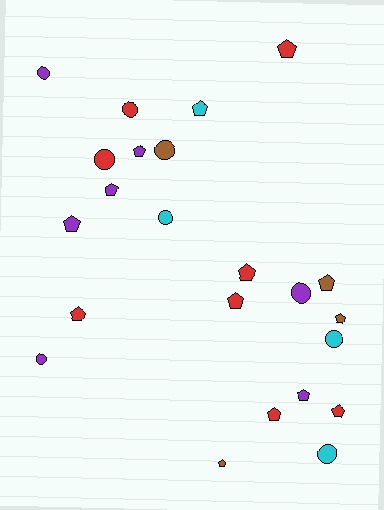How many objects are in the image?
There are 23 objects.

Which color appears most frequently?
Red, with 8 objects.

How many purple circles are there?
There are 3 purple circles.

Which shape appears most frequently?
Pentagon, with 14 objects.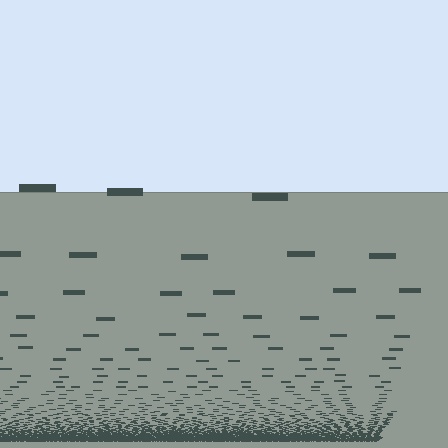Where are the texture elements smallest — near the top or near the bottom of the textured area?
Near the bottom.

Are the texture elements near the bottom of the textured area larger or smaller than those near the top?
Smaller. The gradient is inverted — elements near the bottom are smaller and denser.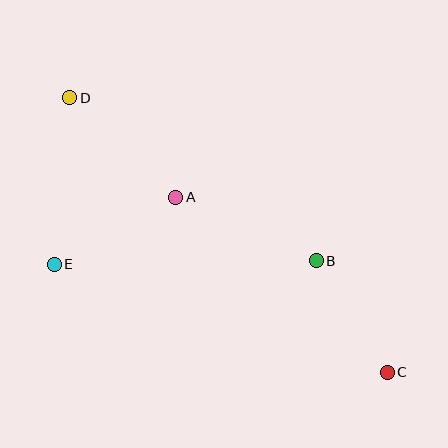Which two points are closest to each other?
Points B and C are closest to each other.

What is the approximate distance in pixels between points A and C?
The distance between A and C is approximately 274 pixels.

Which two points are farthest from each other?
Points C and D are farthest from each other.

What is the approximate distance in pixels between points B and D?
The distance between B and D is approximately 296 pixels.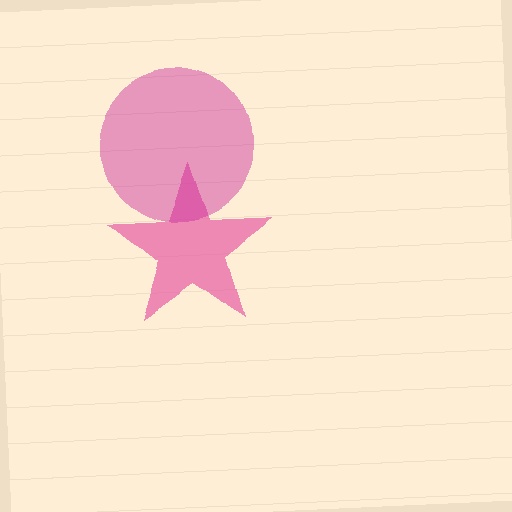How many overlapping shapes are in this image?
There are 2 overlapping shapes in the image.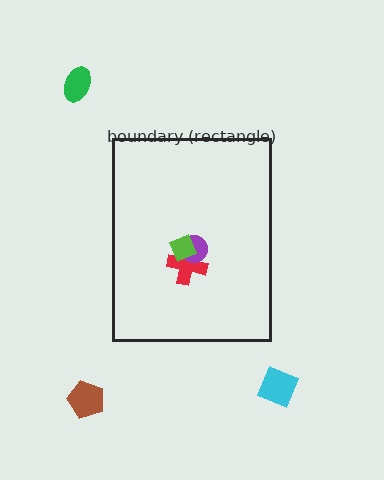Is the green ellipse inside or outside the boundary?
Outside.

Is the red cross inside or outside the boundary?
Inside.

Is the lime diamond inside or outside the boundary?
Inside.